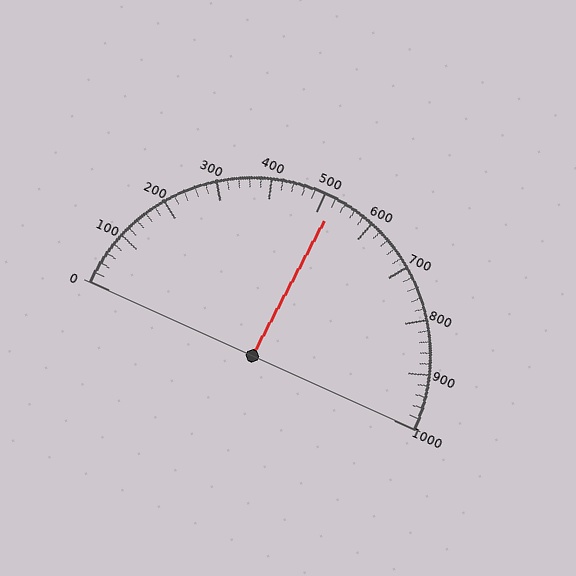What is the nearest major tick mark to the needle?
The nearest major tick mark is 500.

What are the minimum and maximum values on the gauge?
The gauge ranges from 0 to 1000.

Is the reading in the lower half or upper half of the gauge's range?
The reading is in the upper half of the range (0 to 1000).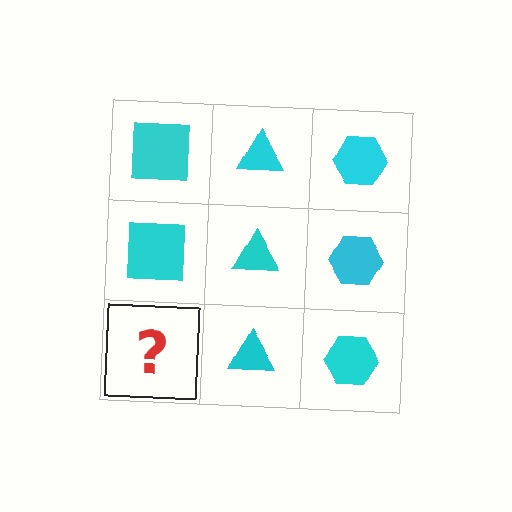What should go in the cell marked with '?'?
The missing cell should contain a cyan square.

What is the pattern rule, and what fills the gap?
The rule is that each column has a consistent shape. The gap should be filled with a cyan square.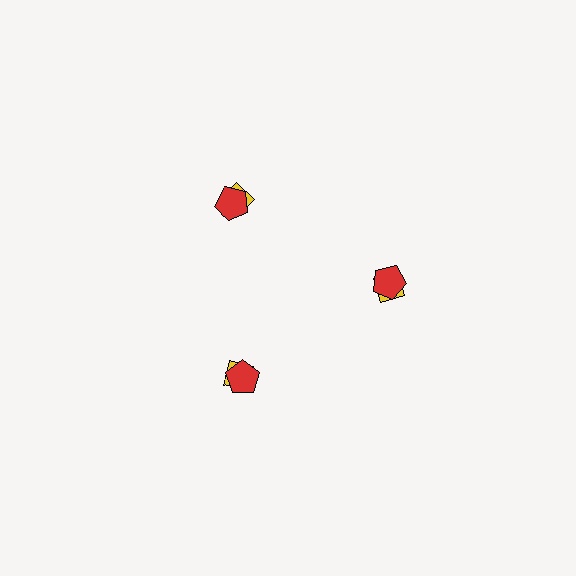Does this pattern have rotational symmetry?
Yes, this pattern has 3-fold rotational symmetry. It looks the same after rotating 120 degrees around the center.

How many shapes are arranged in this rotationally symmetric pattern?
There are 6 shapes, arranged in 3 groups of 2.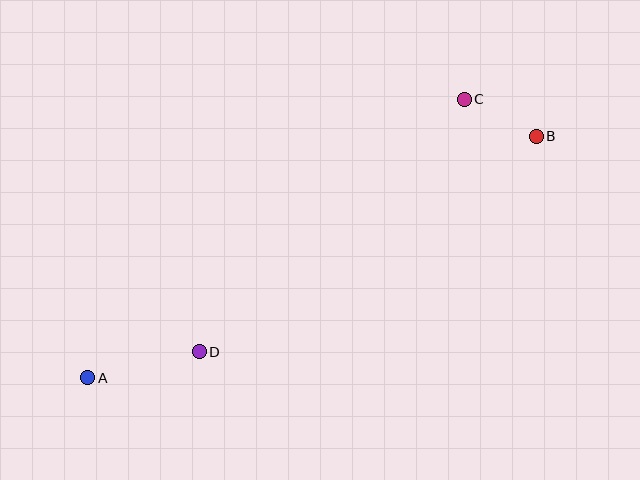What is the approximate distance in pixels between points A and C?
The distance between A and C is approximately 468 pixels.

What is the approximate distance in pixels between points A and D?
The distance between A and D is approximately 115 pixels.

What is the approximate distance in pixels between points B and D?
The distance between B and D is approximately 400 pixels.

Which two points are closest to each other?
Points B and C are closest to each other.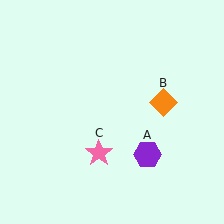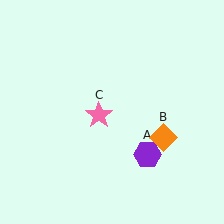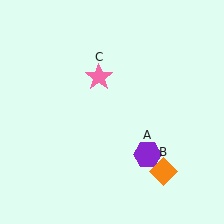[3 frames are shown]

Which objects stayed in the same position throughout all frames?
Purple hexagon (object A) remained stationary.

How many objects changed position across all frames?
2 objects changed position: orange diamond (object B), pink star (object C).